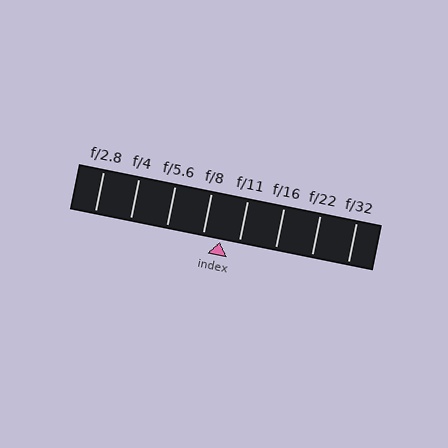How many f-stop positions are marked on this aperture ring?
There are 8 f-stop positions marked.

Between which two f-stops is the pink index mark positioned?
The index mark is between f/8 and f/11.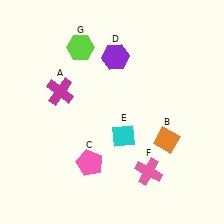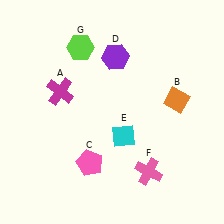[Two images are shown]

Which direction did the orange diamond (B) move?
The orange diamond (B) moved up.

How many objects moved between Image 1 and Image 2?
1 object moved between the two images.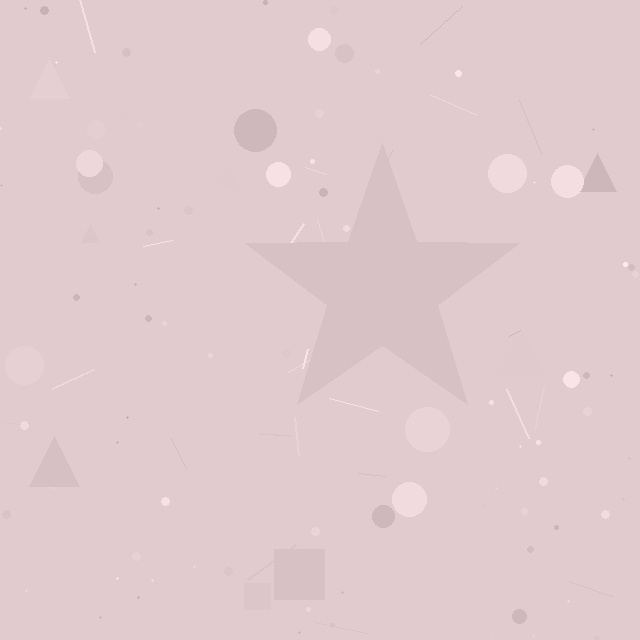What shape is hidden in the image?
A star is hidden in the image.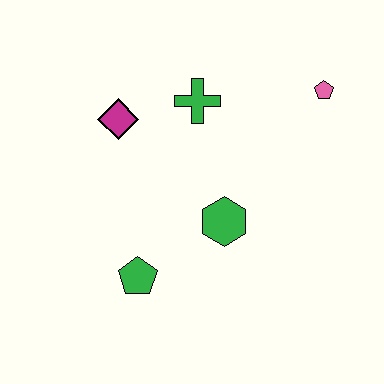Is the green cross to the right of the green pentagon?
Yes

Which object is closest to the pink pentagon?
The green cross is closest to the pink pentagon.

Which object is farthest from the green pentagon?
The pink pentagon is farthest from the green pentagon.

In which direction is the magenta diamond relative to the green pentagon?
The magenta diamond is above the green pentagon.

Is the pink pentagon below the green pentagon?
No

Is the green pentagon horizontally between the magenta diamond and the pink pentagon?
Yes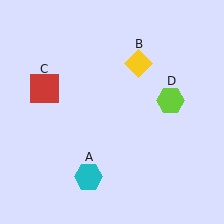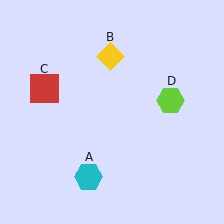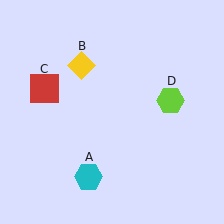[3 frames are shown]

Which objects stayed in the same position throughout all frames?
Cyan hexagon (object A) and red square (object C) and lime hexagon (object D) remained stationary.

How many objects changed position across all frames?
1 object changed position: yellow diamond (object B).